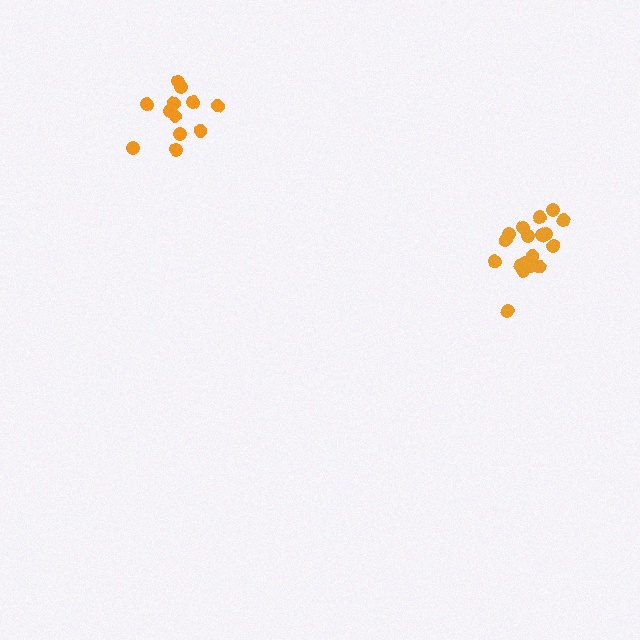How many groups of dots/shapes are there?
There are 2 groups.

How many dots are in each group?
Group 1: 18 dots, Group 2: 12 dots (30 total).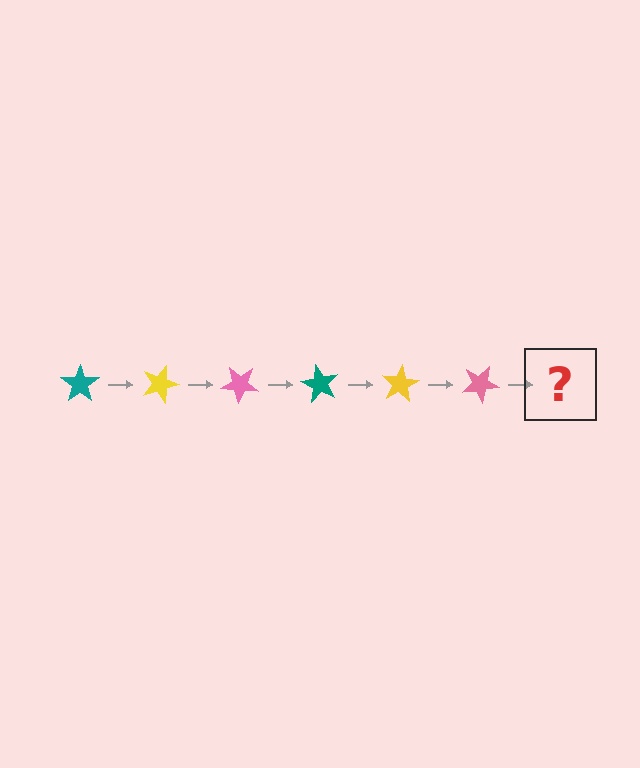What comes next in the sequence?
The next element should be a teal star, rotated 120 degrees from the start.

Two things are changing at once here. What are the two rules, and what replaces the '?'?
The two rules are that it rotates 20 degrees each step and the color cycles through teal, yellow, and pink. The '?' should be a teal star, rotated 120 degrees from the start.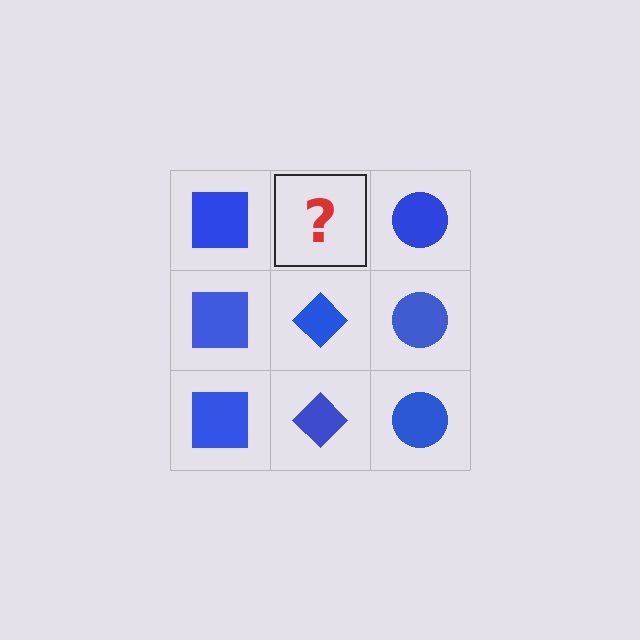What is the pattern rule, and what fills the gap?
The rule is that each column has a consistent shape. The gap should be filled with a blue diamond.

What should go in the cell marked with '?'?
The missing cell should contain a blue diamond.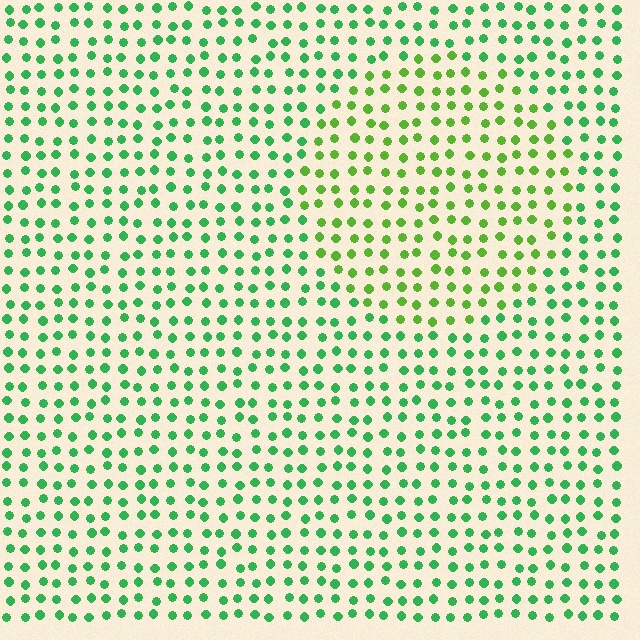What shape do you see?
I see a circle.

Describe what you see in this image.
The image is filled with small green elements in a uniform arrangement. A circle-shaped region is visible where the elements are tinted to a slightly different hue, forming a subtle color boundary.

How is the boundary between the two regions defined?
The boundary is defined purely by a slight shift in hue (about 34 degrees). Spacing, size, and orientation are identical on both sides.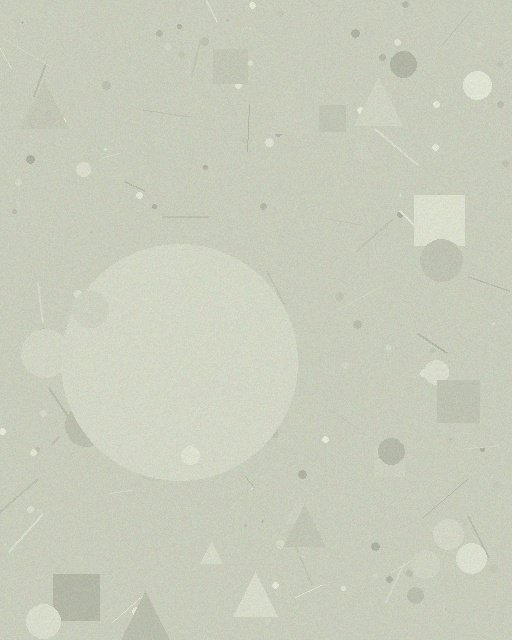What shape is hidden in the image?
A circle is hidden in the image.